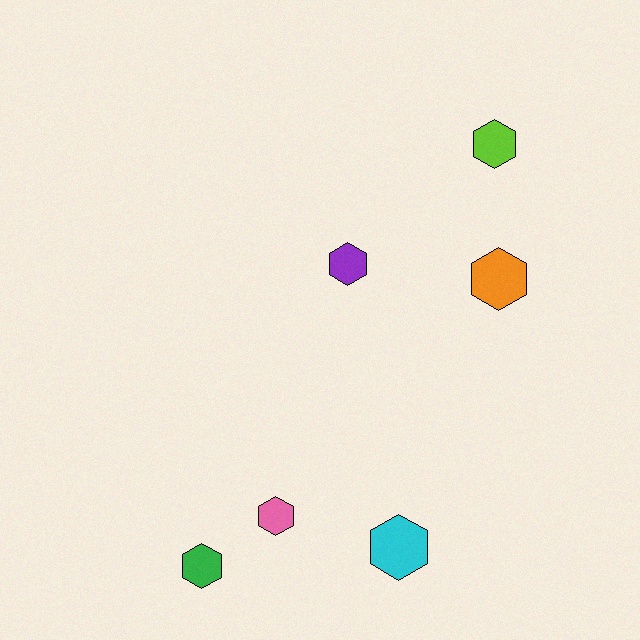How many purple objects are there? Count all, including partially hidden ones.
There is 1 purple object.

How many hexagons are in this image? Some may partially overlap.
There are 6 hexagons.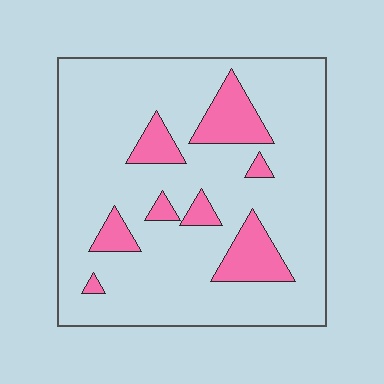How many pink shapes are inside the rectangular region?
8.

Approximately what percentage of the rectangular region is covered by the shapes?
Approximately 15%.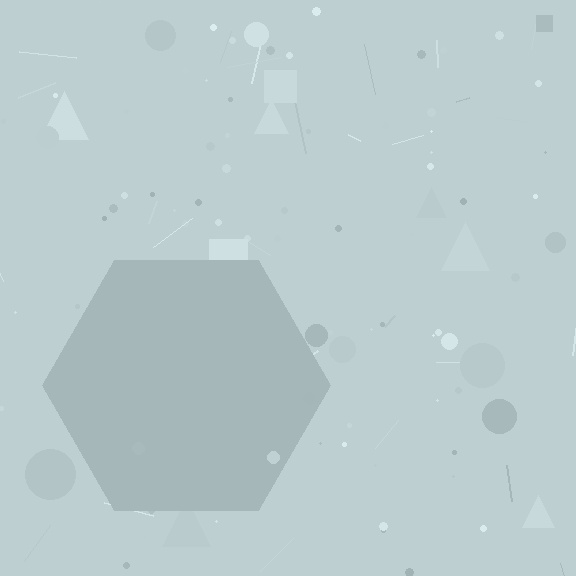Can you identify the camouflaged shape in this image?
The camouflaged shape is a hexagon.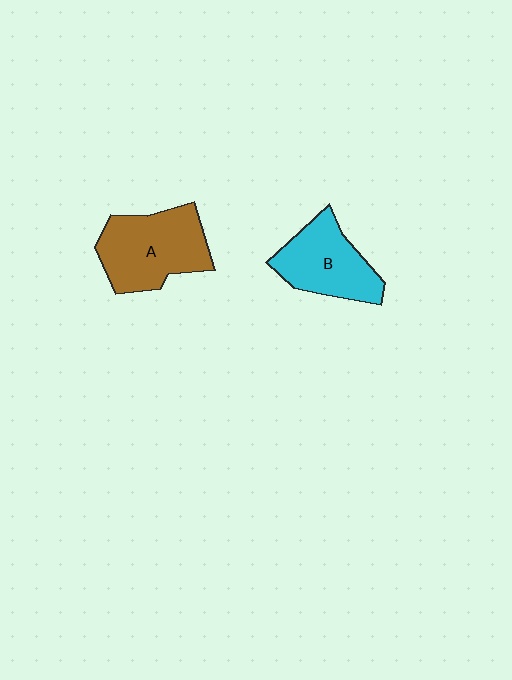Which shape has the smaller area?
Shape B (cyan).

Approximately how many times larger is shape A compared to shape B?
Approximately 1.2 times.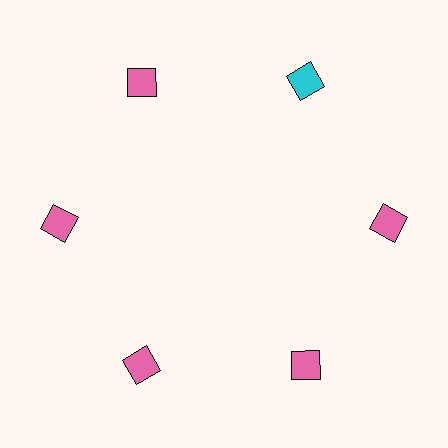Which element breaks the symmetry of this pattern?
The cyan square at roughly the 1 o'clock position breaks the symmetry. All other shapes are pink squares.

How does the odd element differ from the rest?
It has a different color: cyan instead of pink.